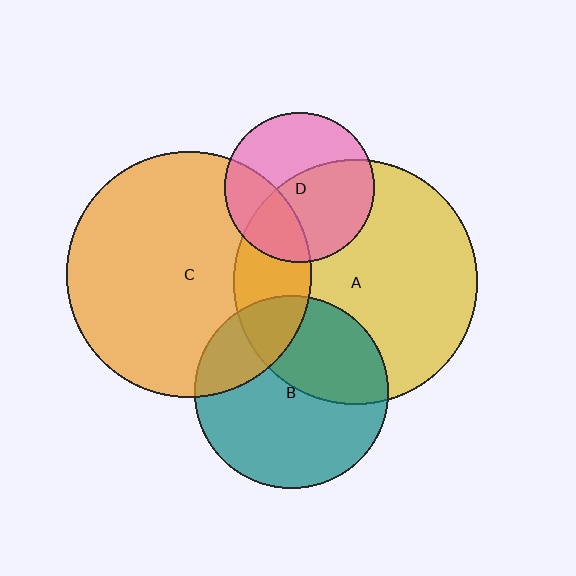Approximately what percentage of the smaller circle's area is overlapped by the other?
Approximately 55%.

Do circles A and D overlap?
Yes.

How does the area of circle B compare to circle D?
Approximately 1.7 times.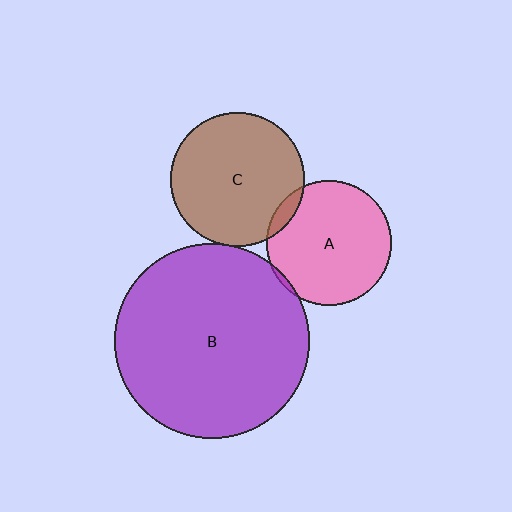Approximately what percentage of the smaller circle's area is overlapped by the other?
Approximately 5%.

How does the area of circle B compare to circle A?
Approximately 2.4 times.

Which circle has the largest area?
Circle B (purple).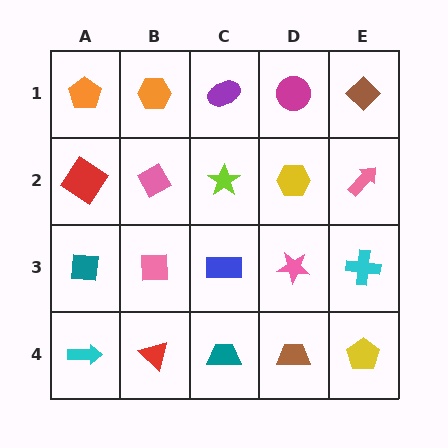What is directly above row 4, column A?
A teal square.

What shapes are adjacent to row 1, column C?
A lime star (row 2, column C), an orange hexagon (row 1, column B), a magenta circle (row 1, column D).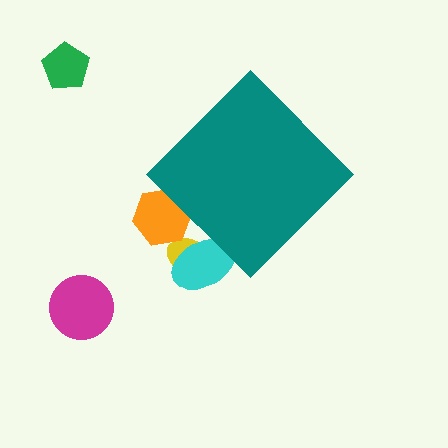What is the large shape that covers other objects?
A teal diamond.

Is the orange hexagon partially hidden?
Yes, the orange hexagon is partially hidden behind the teal diamond.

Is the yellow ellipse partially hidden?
Yes, the yellow ellipse is partially hidden behind the teal diamond.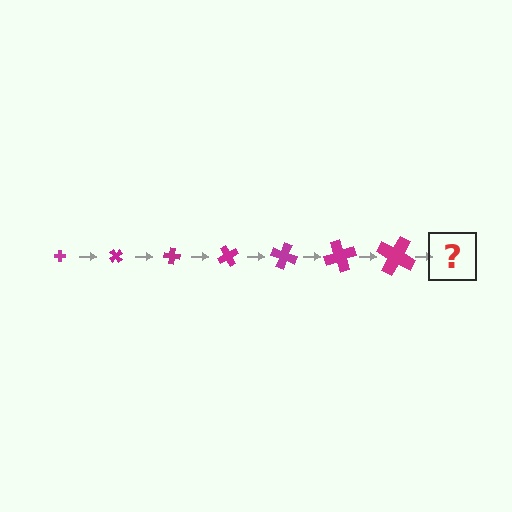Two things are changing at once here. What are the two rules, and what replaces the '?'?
The two rules are that the cross grows larger each step and it rotates 50 degrees each step. The '?' should be a cross, larger than the previous one and rotated 350 degrees from the start.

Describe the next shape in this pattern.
It should be a cross, larger than the previous one and rotated 350 degrees from the start.